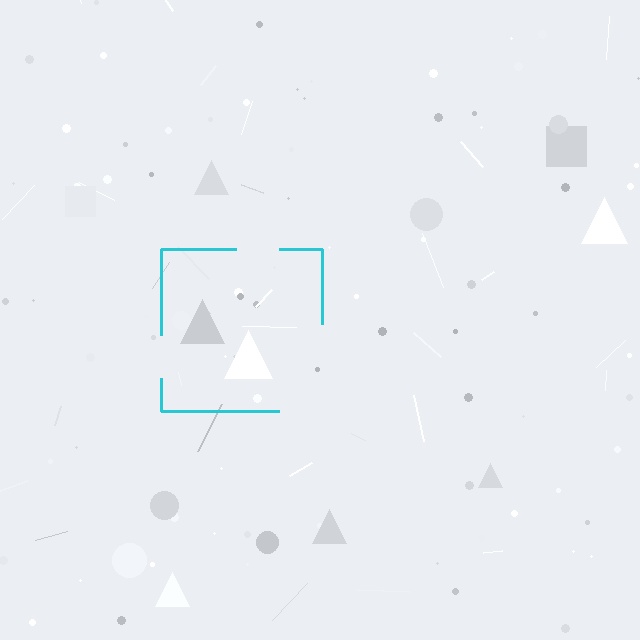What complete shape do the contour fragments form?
The contour fragments form a square.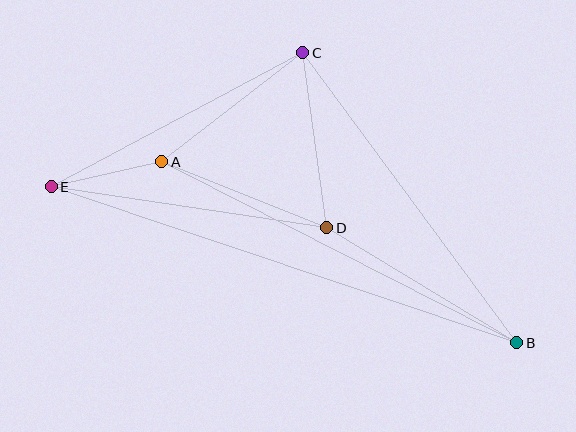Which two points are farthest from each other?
Points B and E are farthest from each other.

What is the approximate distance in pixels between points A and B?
The distance between A and B is approximately 398 pixels.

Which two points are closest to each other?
Points A and E are closest to each other.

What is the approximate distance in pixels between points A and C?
The distance between A and C is approximately 178 pixels.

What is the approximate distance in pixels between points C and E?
The distance between C and E is approximately 285 pixels.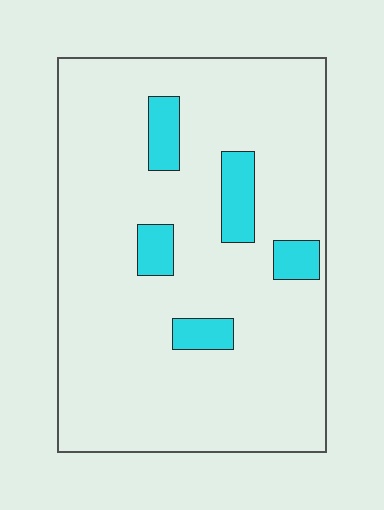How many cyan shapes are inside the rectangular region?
5.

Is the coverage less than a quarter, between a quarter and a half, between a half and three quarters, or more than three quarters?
Less than a quarter.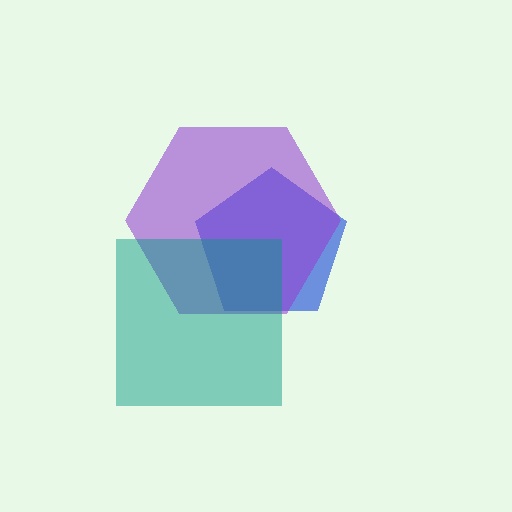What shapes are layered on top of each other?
The layered shapes are: a blue pentagon, a purple hexagon, a teal square.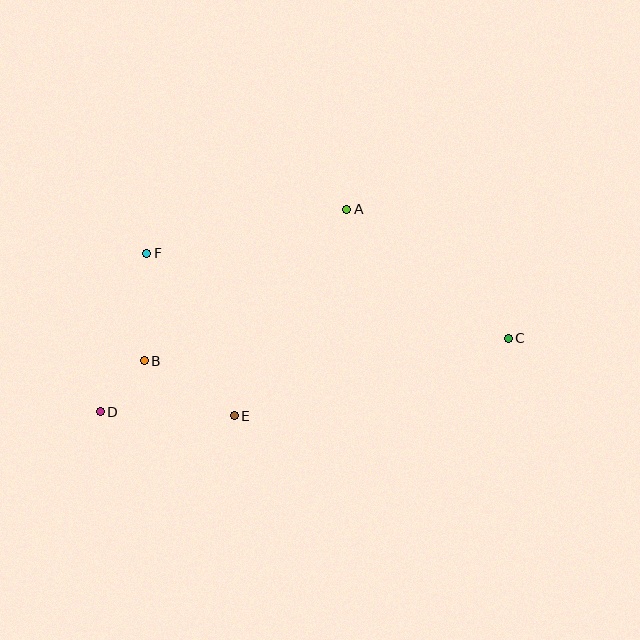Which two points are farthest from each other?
Points C and D are farthest from each other.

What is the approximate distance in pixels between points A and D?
The distance between A and D is approximately 319 pixels.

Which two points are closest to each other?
Points B and D are closest to each other.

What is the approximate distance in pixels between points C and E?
The distance between C and E is approximately 285 pixels.